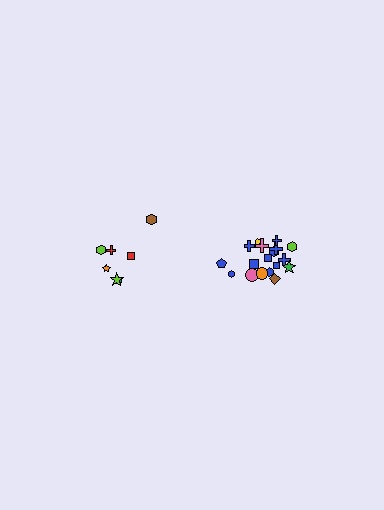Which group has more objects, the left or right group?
The right group.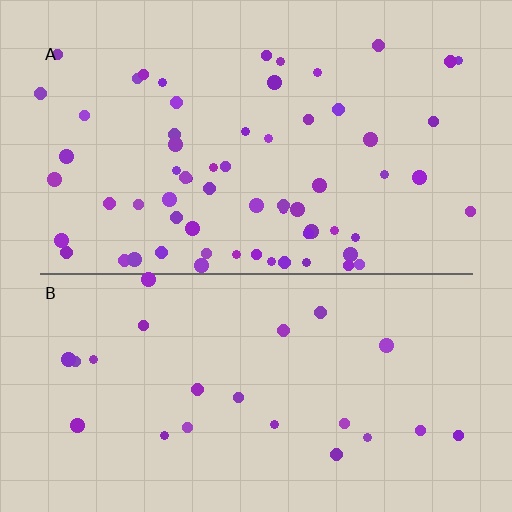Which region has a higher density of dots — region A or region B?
A (the top).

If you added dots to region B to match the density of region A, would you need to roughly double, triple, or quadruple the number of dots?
Approximately triple.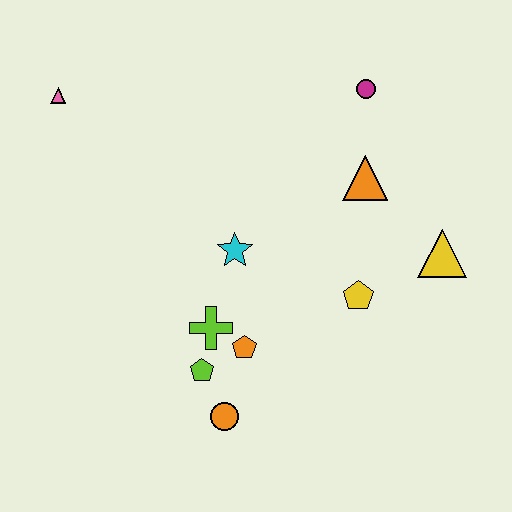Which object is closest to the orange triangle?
The magenta circle is closest to the orange triangle.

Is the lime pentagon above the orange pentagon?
No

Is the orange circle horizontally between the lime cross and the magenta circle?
Yes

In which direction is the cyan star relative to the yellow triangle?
The cyan star is to the left of the yellow triangle.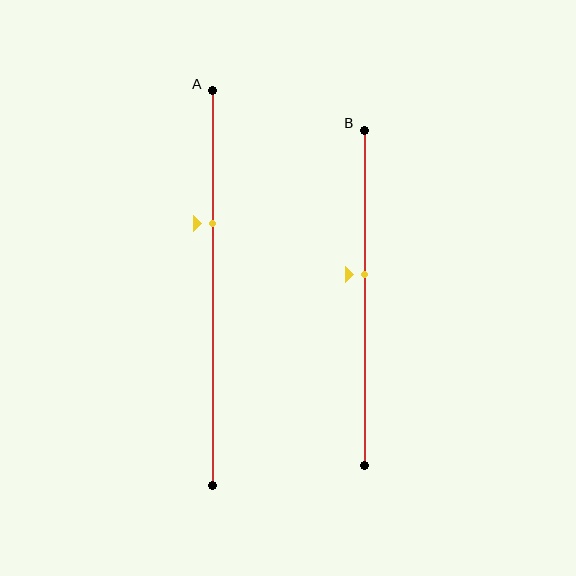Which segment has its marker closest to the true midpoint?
Segment B has its marker closest to the true midpoint.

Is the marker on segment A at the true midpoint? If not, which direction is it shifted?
No, the marker on segment A is shifted upward by about 16% of the segment length.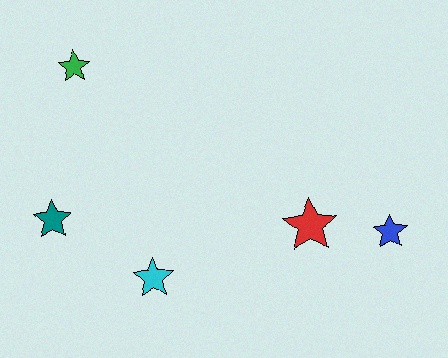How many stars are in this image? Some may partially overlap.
There are 5 stars.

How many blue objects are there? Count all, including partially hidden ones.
There is 1 blue object.